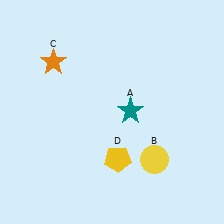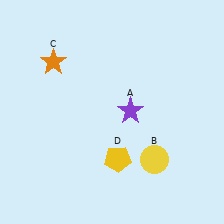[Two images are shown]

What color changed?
The star (A) changed from teal in Image 1 to purple in Image 2.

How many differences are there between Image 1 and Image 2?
There is 1 difference between the two images.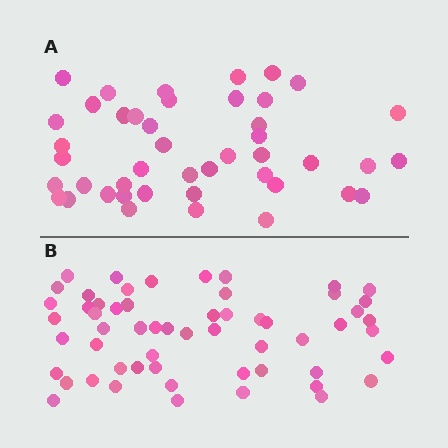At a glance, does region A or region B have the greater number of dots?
Region B (the bottom region) has more dots.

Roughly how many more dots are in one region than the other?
Region B has approximately 15 more dots than region A.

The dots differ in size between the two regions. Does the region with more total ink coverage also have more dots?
No. Region A has more total ink coverage because its dots are larger, but region B actually contains more individual dots. Total area can be misleading — the number of items is what matters here.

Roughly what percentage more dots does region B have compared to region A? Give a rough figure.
About 30% more.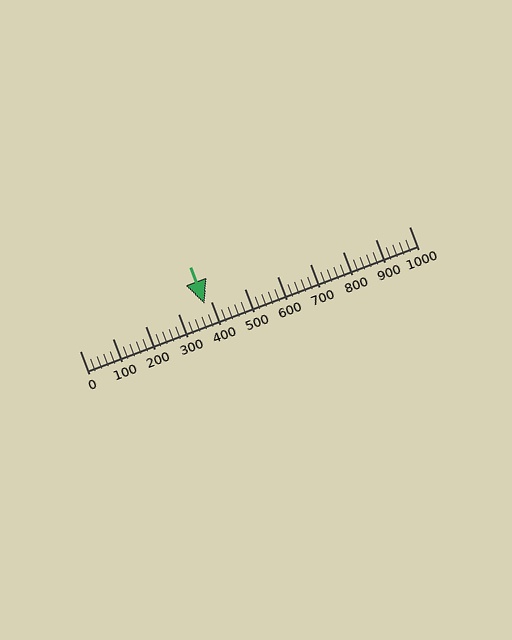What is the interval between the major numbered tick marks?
The major tick marks are spaced 100 units apart.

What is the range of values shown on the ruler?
The ruler shows values from 0 to 1000.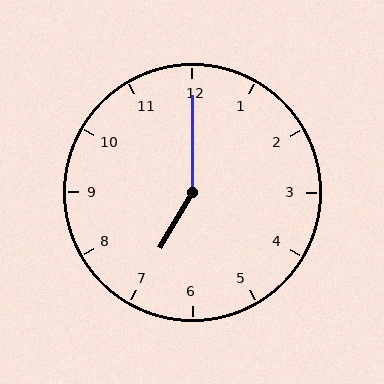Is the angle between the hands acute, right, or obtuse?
It is obtuse.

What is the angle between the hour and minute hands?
Approximately 150 degrees.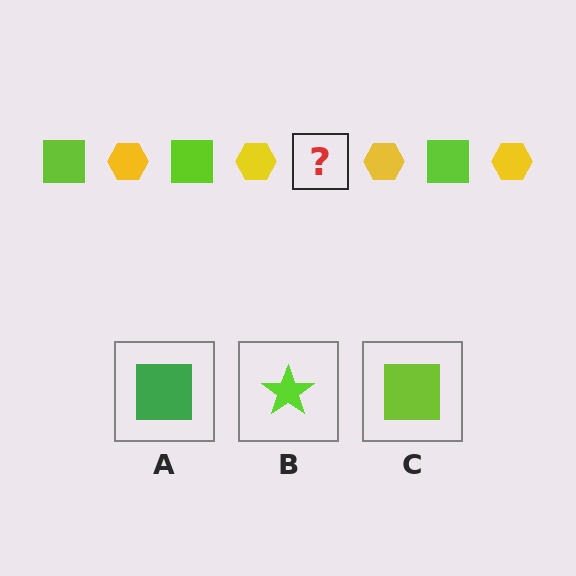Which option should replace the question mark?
Option C.